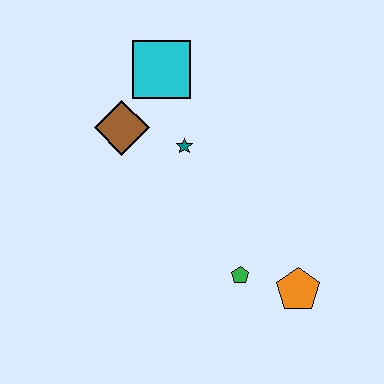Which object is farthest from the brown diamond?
The orange pentagon is farthest from the brown diamond.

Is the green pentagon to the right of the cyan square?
Yes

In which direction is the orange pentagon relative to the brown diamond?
The orange pentagon is to the right of the brown diamond.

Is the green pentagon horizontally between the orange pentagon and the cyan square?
Yes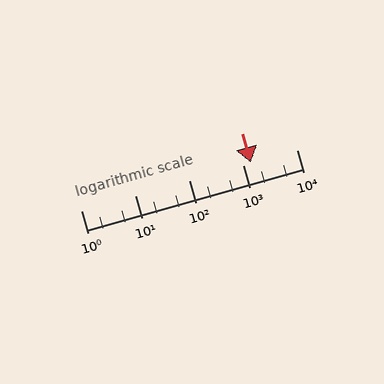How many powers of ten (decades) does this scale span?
The scale spans 4 decades, from 1 to 10000.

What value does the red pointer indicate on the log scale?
The pointer indicates approximately 1400.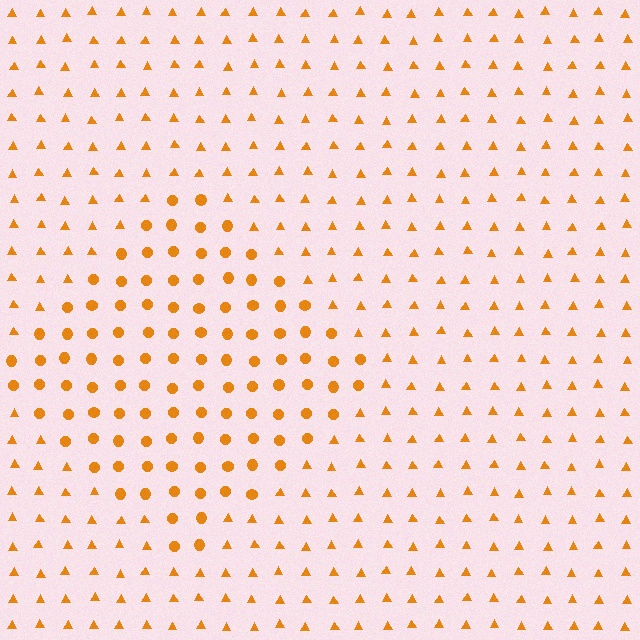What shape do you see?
I see a diamond.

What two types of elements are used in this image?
The image uses circles inside the diamond region and triangles outside it.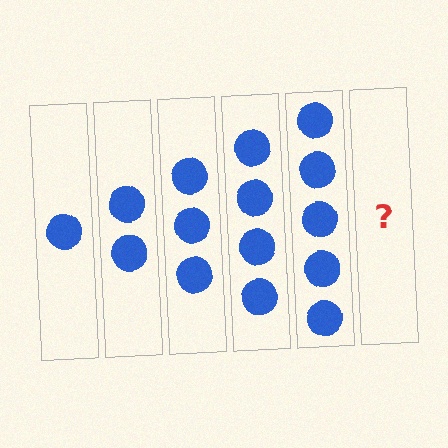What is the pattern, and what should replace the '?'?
The pattern is that each step adds one more circle. The '?' should be 6 circles.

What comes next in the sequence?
The next element should be 6 circles.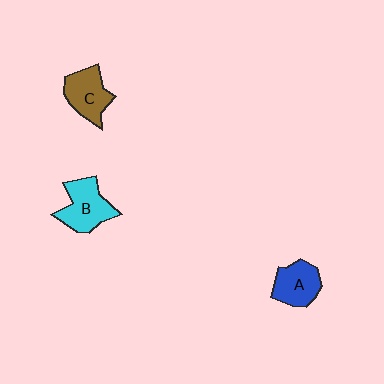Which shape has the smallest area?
Shape A (blue).